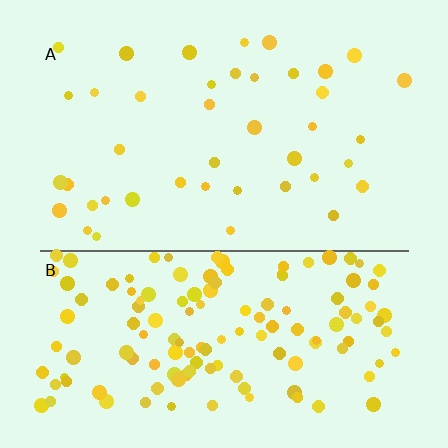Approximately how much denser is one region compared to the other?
Approximately 3.4× — region B over region A.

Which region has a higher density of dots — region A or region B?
B (the bottom).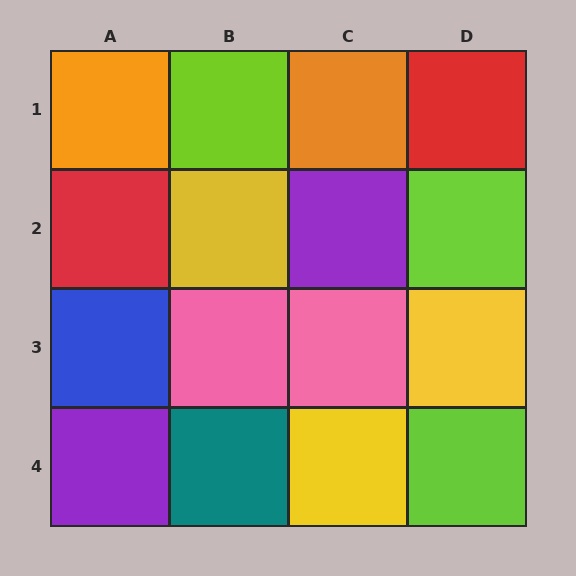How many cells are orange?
2 cells are orange.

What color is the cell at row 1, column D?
Red.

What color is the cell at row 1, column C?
Orange.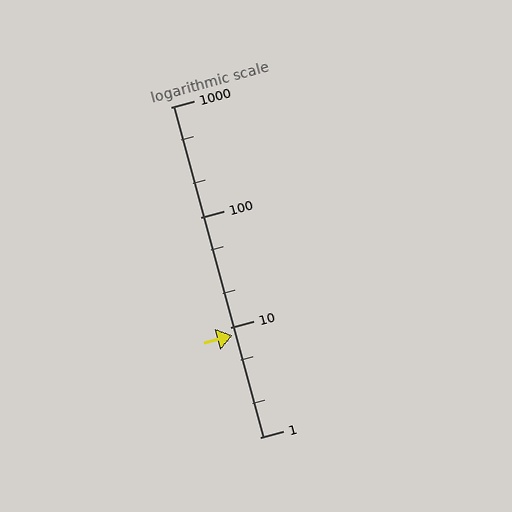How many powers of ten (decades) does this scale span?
The scale spans 3 decades, from 1 to 1000.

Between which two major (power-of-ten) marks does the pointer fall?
The pointer is between 1 and 10.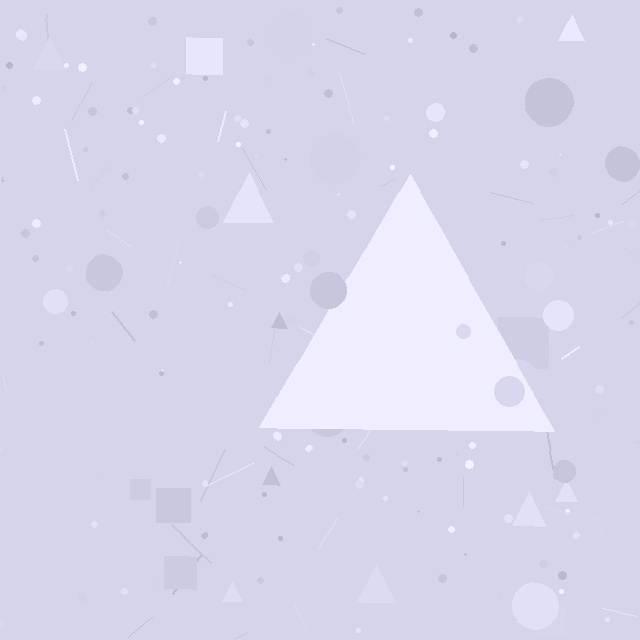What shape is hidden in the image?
A triangle is hidden in the image.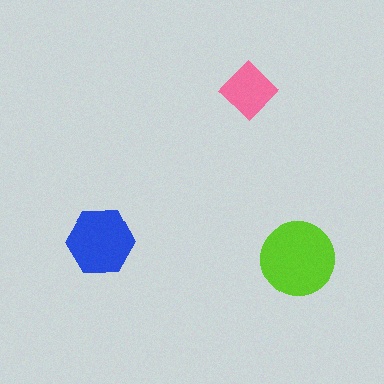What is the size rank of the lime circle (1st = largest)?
1st.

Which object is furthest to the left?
The blue hexagon is leftmost.